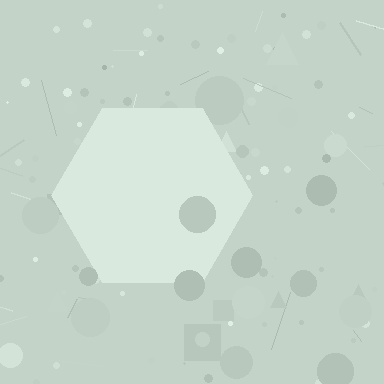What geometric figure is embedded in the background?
A hexagon is embedded in the background.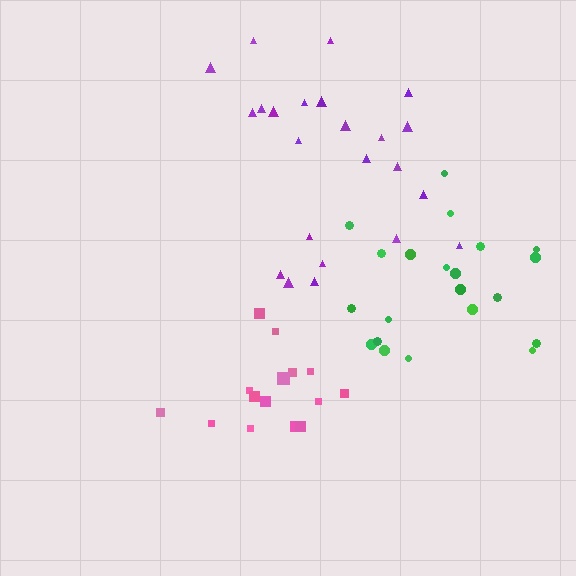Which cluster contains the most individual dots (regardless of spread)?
Purple (23).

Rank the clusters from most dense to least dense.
pink, green, purple.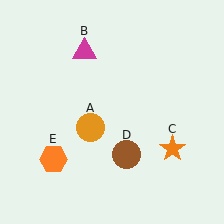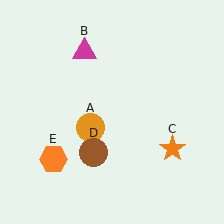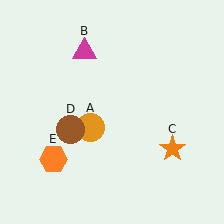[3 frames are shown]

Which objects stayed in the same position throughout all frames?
Orange circle (object A) and magenta triangle (object B) and orange star (object C) and orange hexagon (object E) remained stationary.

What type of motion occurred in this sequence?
The brown circle (object D) rotated clockwise around the center of the scene.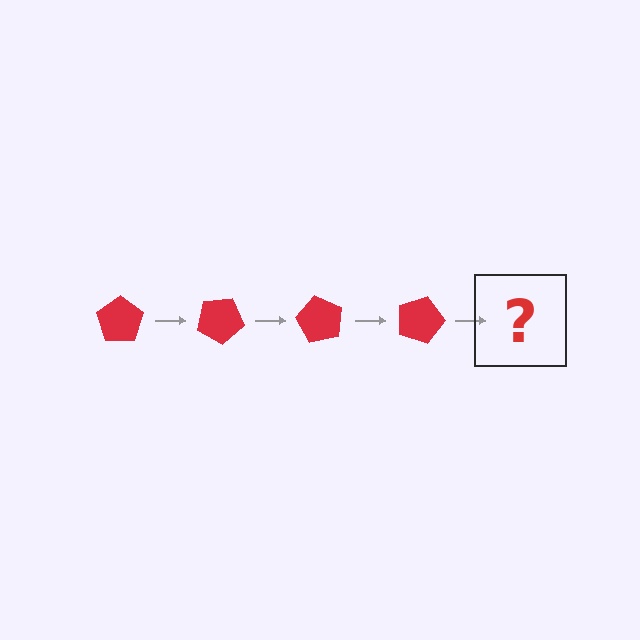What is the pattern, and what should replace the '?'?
The pattern is that the pentagon rotates 30 degrees each step. The '?' should be a red pentagon rotated 120 degrees.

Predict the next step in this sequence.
The next step is a red pentagon rotated 120 degrees.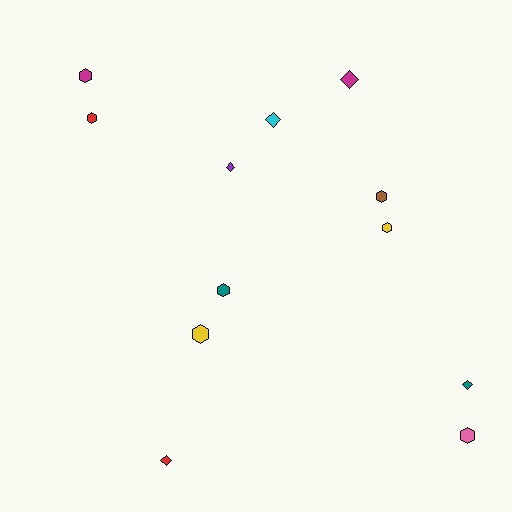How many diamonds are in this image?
There are 5 diamonds.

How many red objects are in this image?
There are 2 red objects.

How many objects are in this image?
There are 12 objects.